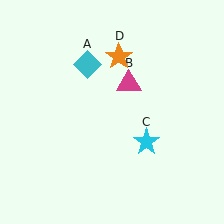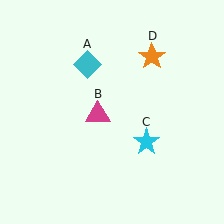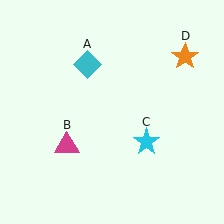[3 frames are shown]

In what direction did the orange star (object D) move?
The orange star (object D) moved right.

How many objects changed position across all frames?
2 objects changed position: magenta triangle (object B), orange star (object D).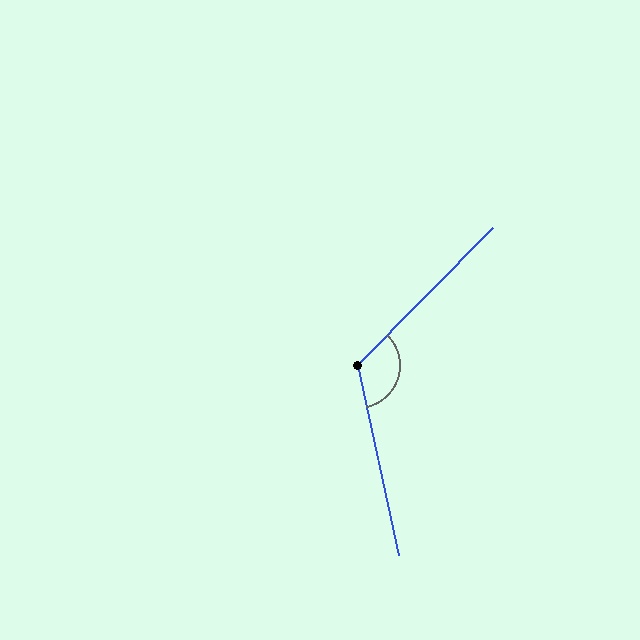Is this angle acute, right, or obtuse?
It is obtuse.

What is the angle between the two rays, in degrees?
Approximately 123 degrees.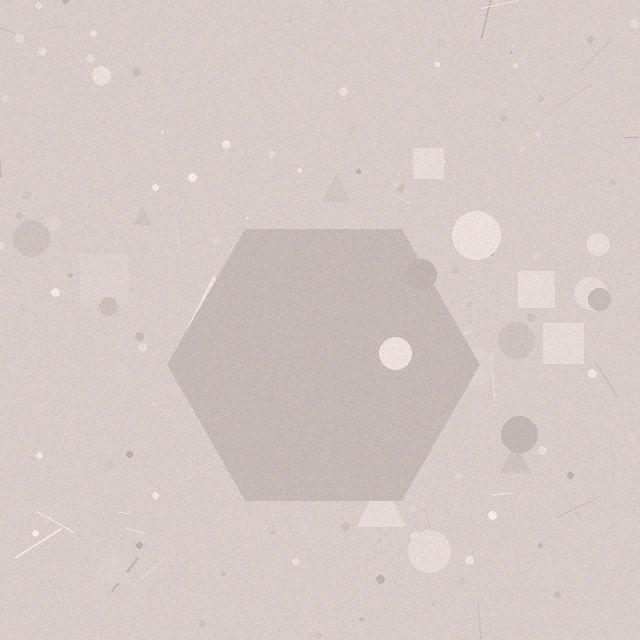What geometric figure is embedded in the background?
A hexagon is embedded in the background.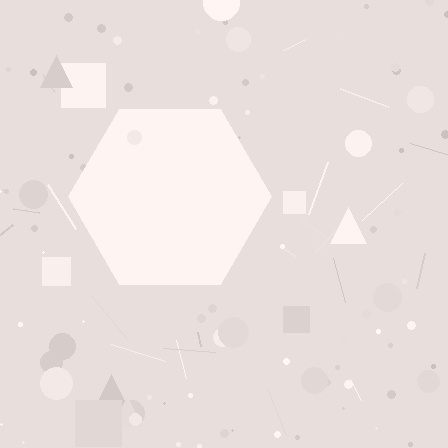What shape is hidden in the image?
A hexagon is hidden in the image.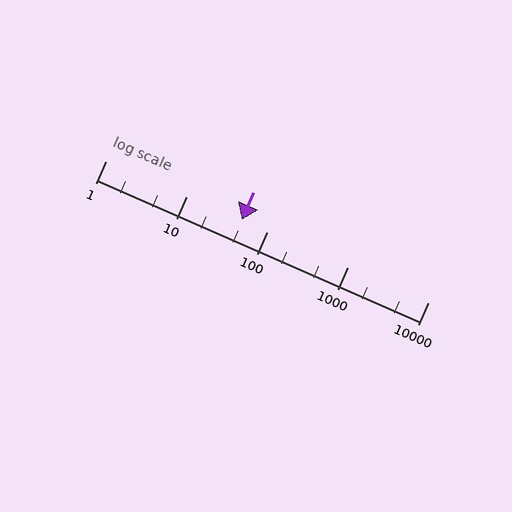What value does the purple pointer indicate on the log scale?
The pointer indicates approximately 49.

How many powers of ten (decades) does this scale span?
The scale spans 4 decades, from 1 to 10000.